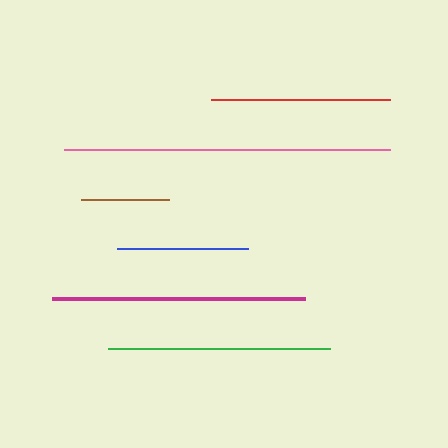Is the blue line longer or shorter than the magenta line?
The magenta line is longer than the blue line.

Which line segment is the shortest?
The brown line is the shortest at approximately 88 pixels.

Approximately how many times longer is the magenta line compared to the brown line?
The magenta line is approximately 2.9 times the length of the brown line.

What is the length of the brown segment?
The brown segment is approximately 88 pixels long.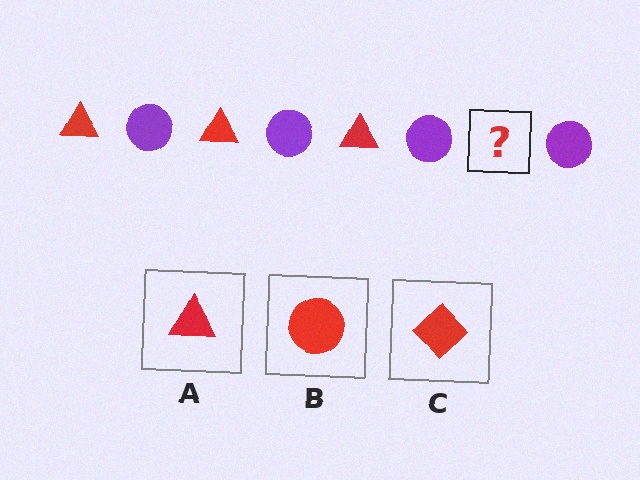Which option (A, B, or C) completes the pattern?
A.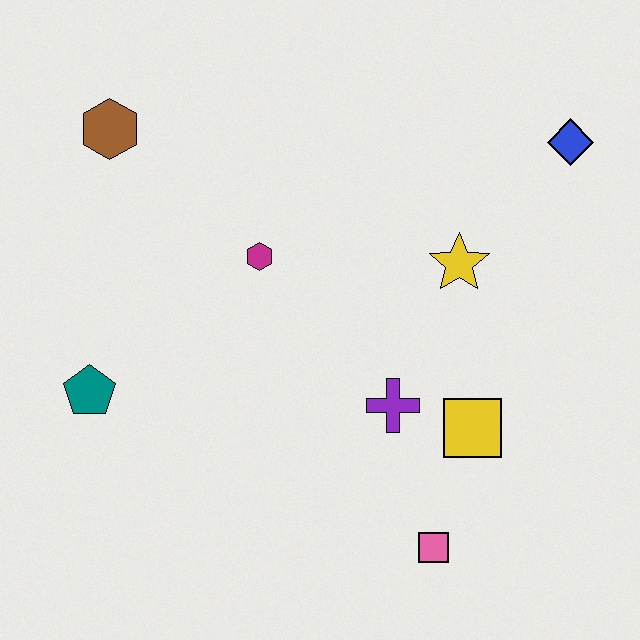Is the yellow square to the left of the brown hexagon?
No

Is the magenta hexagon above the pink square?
Yes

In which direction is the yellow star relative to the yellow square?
The yellow star is above the yellow square.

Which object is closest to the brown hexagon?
The magenta hexagon is closest to the brown hexagon.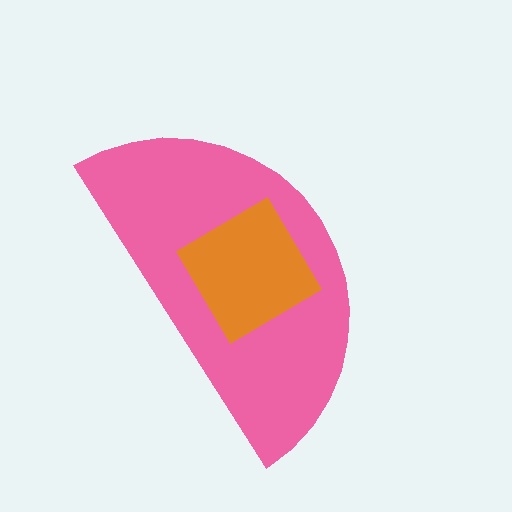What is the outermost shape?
The pink semicircle.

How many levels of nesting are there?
2.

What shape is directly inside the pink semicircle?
The orange diamond.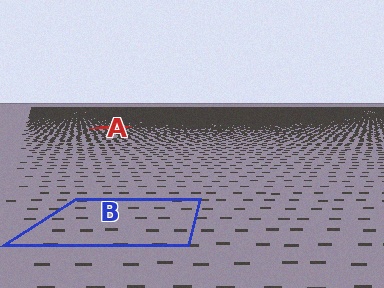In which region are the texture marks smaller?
The texture marks are smaller in region A, because it is farther away.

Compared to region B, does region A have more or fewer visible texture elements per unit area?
Region A has more texture elements per unit area — they are packed more densely because it is farther away.